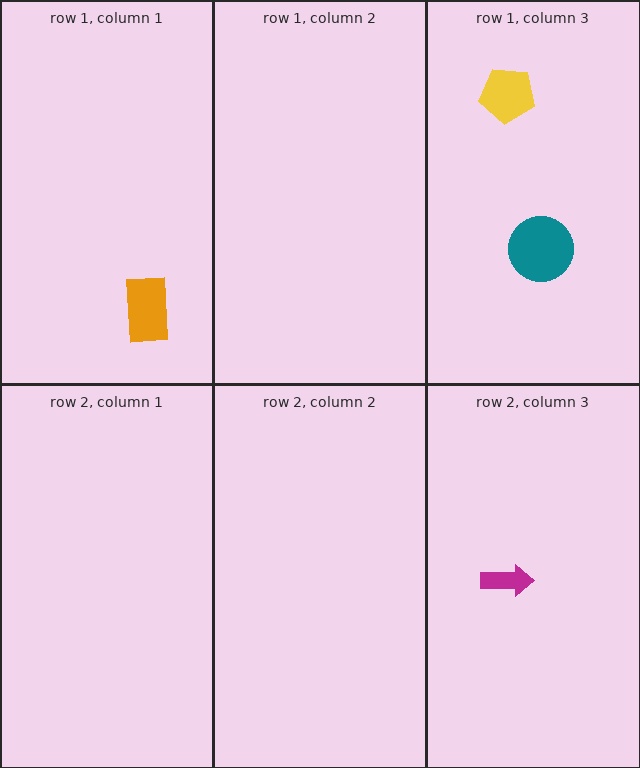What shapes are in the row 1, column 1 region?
The orange rectangle.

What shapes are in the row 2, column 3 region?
The magenta arrow.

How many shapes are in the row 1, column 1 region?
1.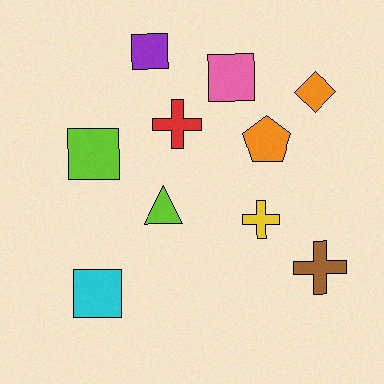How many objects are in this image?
There are 10 objects.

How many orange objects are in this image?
There are 2 orange objects.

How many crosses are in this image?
There are 3 crosses.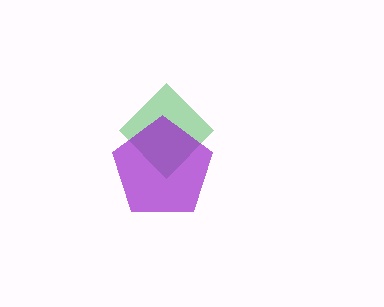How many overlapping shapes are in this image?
There are 2 overlapping shapes in the image.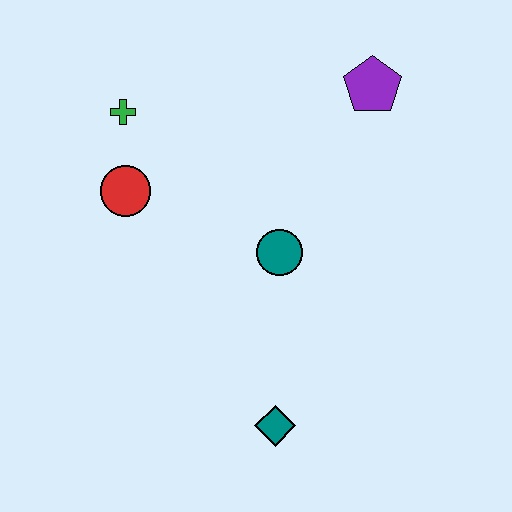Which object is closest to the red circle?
The green cross is closest to the red circle.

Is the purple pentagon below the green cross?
No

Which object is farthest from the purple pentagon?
The teal diamond is farthest from the purple pentagon.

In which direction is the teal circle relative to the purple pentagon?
The teal circle is below the purple pentagon.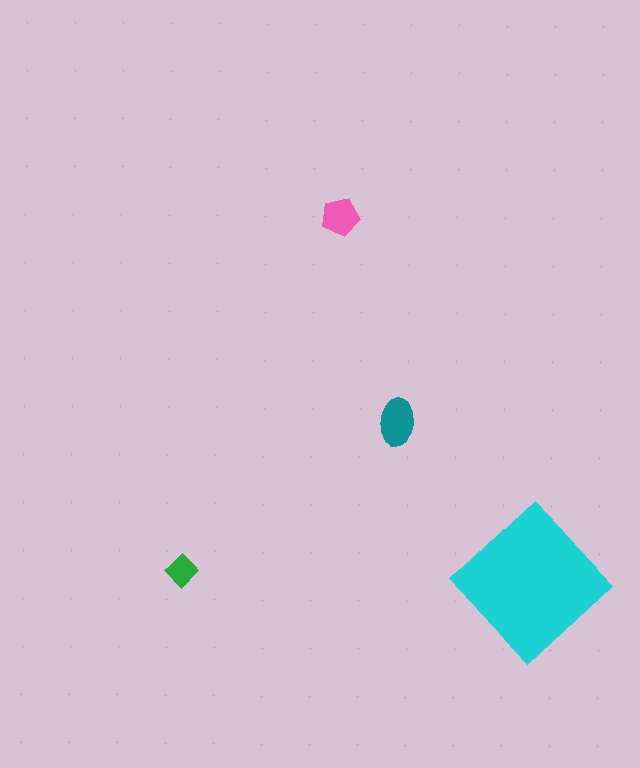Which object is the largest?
The cyan diamond.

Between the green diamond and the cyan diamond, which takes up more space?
The cyan diamond.